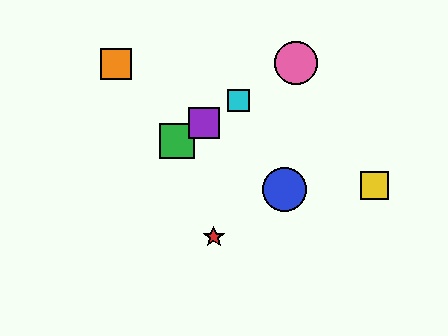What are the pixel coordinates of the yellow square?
The yellow square is at (374, 186).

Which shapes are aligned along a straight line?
The green square, the purple square, the cyan square, the pink circle are aligned along a straight line.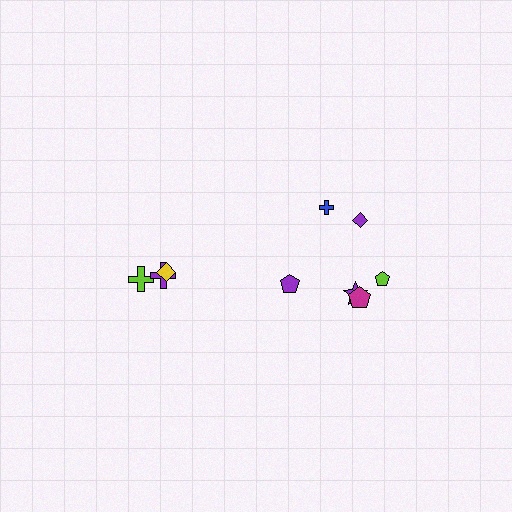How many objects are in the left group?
There are 3 objects.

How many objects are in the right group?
There are 6 objects.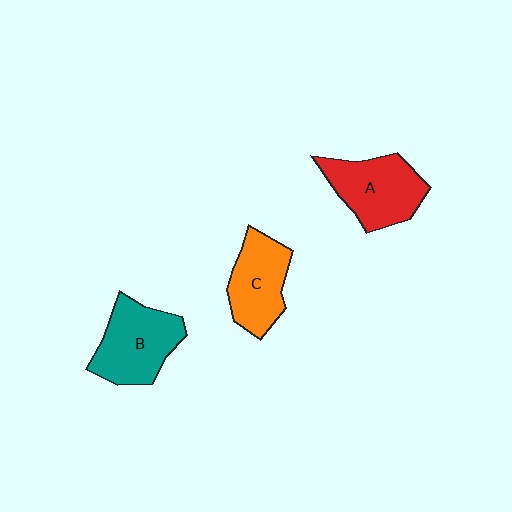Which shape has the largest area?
Shape B (teal).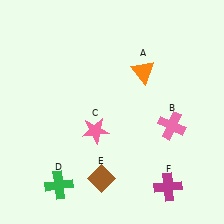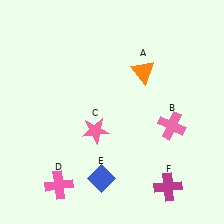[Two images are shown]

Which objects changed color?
D changed from green to pink. E changed from brown to blue.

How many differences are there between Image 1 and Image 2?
There are 2 differences between the two images.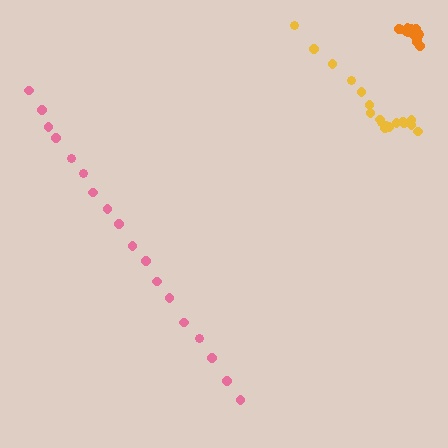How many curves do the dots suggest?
There are 3 distinct paths.